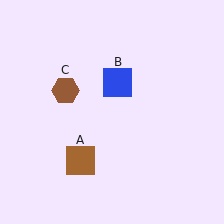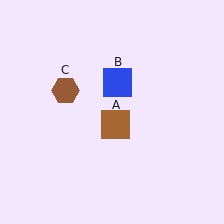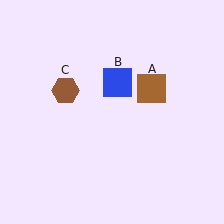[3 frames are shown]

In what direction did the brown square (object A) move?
The brown square (object A) moved up and to the right.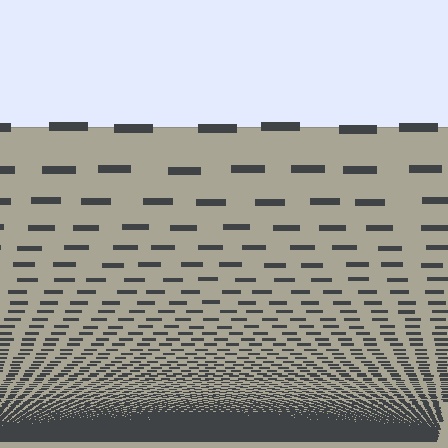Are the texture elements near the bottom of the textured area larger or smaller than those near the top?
Smaller. The gradient is inverted — elements near the bottom are smaller and denser.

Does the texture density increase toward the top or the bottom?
Density increases toward the bottom.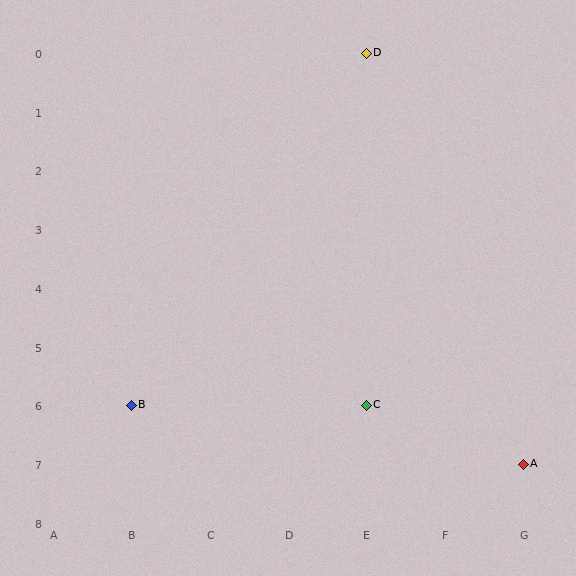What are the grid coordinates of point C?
Point C is at grid coordinates (E, 6).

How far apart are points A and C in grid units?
Points A and C are 2 columns and 1 row apart (about 2.2 grid units diagonally).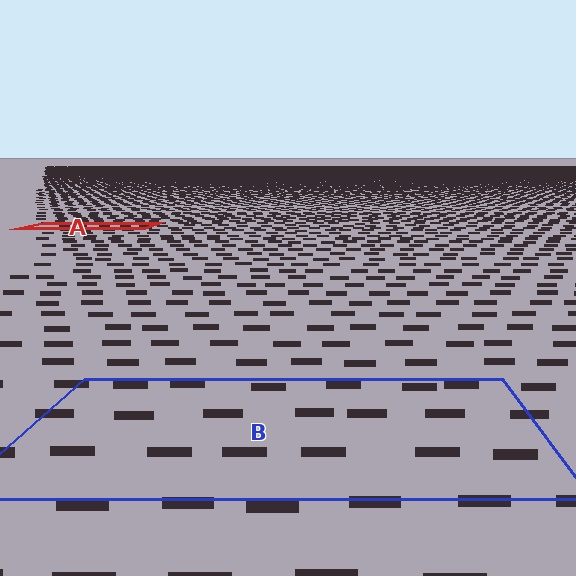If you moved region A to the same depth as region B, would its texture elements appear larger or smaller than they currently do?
They would appear larger. At a closer depth, the same texture elements are projected at a bigger on-screen size.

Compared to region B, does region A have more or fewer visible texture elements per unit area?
Region A has more texture elements per unit area — they are packed more densely because it is farther away.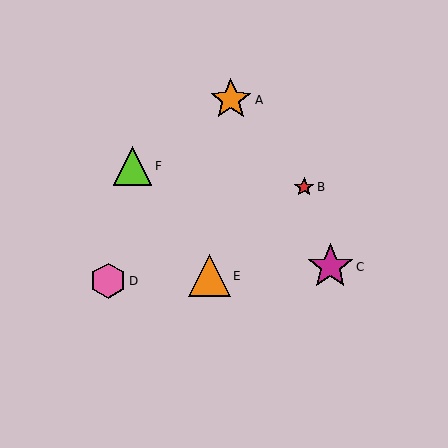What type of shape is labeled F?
Shape F is a lime triangle.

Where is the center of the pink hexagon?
The center of the pink hexagon is at (108, 281).